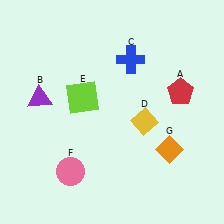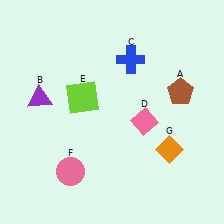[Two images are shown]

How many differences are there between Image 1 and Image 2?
There are 2 differences between the two images.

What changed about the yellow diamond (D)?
In Image 1, D is yellow. In Image 2, it changed to pink.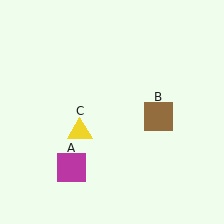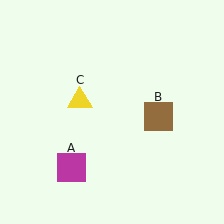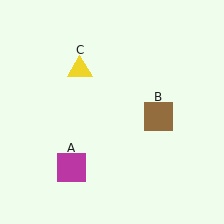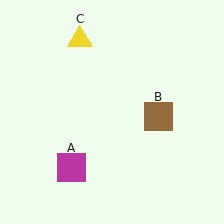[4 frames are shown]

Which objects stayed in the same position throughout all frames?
Magenta square (object A) and brown square (object B) remained stationary.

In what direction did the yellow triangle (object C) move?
The yellow triangle (object C) moved up.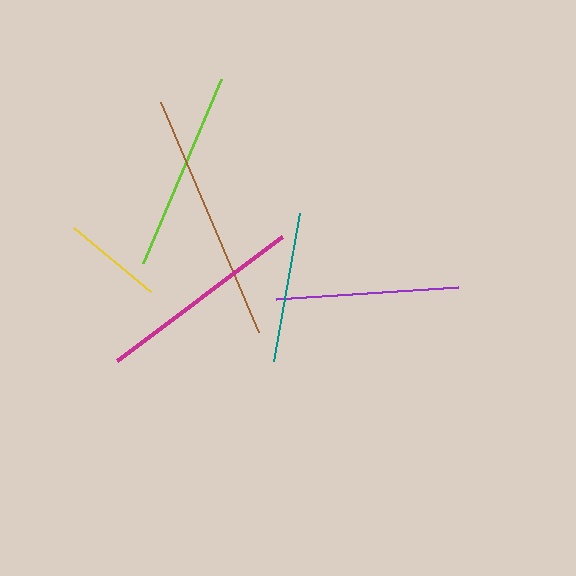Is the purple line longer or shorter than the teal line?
The purple line is longer than the teal line.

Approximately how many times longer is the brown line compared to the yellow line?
The brown line is approximately 2.5 times the length of the yellow line.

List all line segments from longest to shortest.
From longest to shortest: brown, magenta, lime, purple, teal, yellow.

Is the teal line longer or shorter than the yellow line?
The teal line is longer than the yellow line.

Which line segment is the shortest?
The yellow line is the shortest at approximately 100 pixels.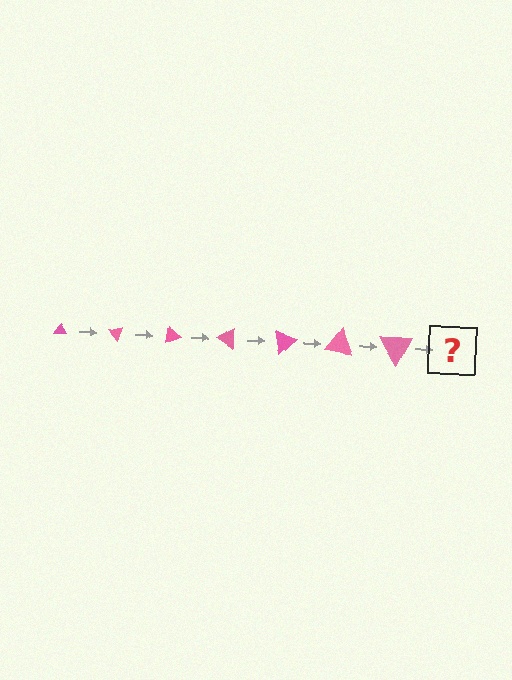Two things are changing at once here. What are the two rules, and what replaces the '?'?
The two rules are that the triangle grows larger each step and it rotates 50 degrees each step. The '?' should be a triangle, larger than the previous one and rotated 350 degrees from the start.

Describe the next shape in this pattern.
It should be a triangle, larger than the previous one and rotated 350 degrees from the start.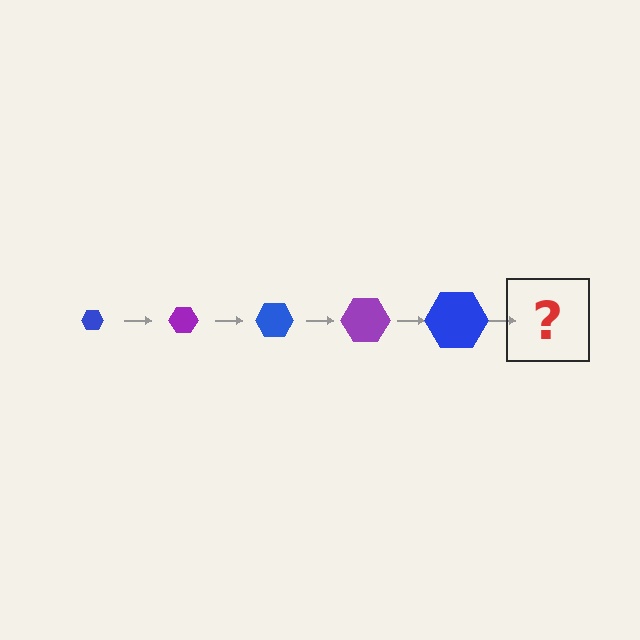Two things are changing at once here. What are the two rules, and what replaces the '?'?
The two rules are that the hexagon grows larger each step and the color cycles through blue and purple. The '?' should be a purple hexagon, larger than the previous one.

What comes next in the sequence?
The next element should be a purple hexagon, larger than the previous one.